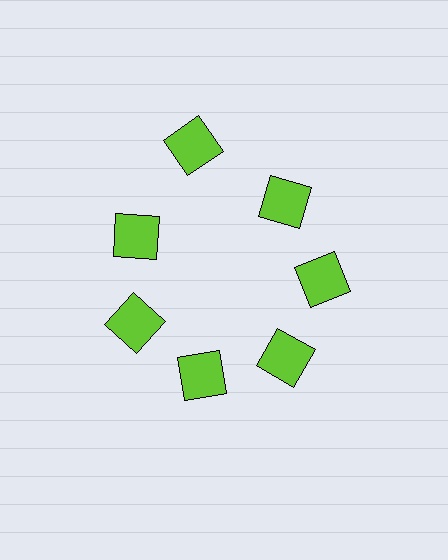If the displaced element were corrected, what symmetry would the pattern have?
It would have 7-fold rotational symmetry — the pattern would map onto itself every 51 degrees.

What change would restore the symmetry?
The symmetry would be restored by moving it inward, back onto the ring so that all 7 squares sit at equal angles and equal distance from the center.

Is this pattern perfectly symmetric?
No. The 7 lime squares are arranged in a ring, but one element near the 12 o'clock position is pushed outward from the center, breaking the 7-fold rotational symmetry.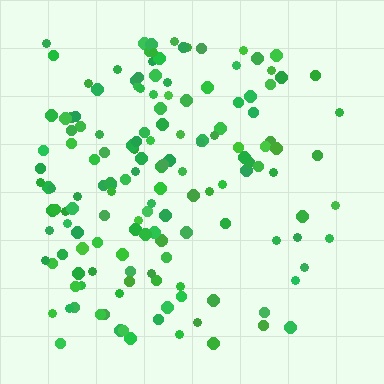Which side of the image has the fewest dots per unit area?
The right.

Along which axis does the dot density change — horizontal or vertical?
Horizontal.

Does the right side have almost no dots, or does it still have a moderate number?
Still a moderate number, just noticeably fewer than the left.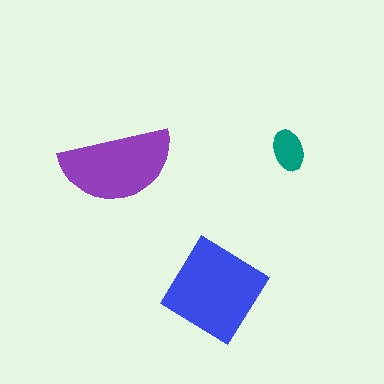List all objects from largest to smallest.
The blue diamond, the purple semicircle, the teal ellipse.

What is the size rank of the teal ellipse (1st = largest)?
3rd.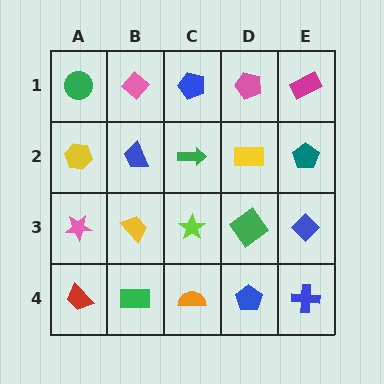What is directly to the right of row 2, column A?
A blue trapezoid.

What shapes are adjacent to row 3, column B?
A blue trapezoid (row 2, column B), a green rectangle (row 4, column B), a pink star (row 3, column A), a lime star (row 3, column C).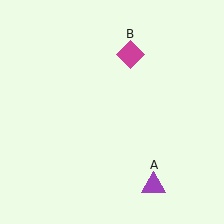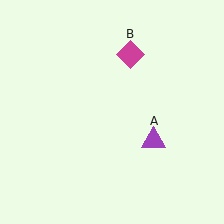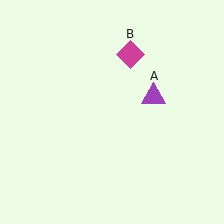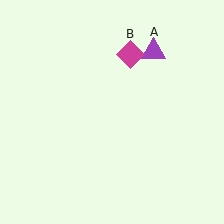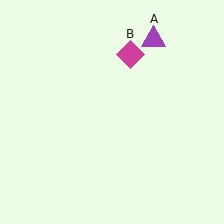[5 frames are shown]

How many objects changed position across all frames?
1 object changed position: purple triangle (object A).